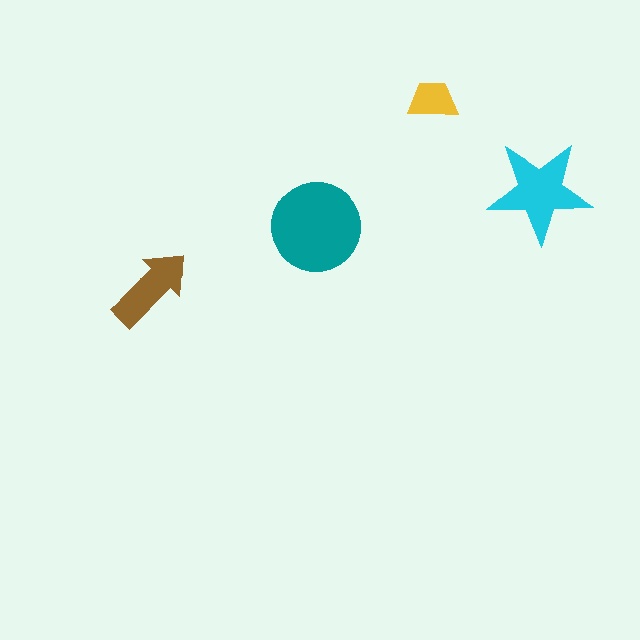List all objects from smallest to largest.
The yellow trapezoid, the brown arrow, the cyan star, the teal circle.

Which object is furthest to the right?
The cyan star is rightmost.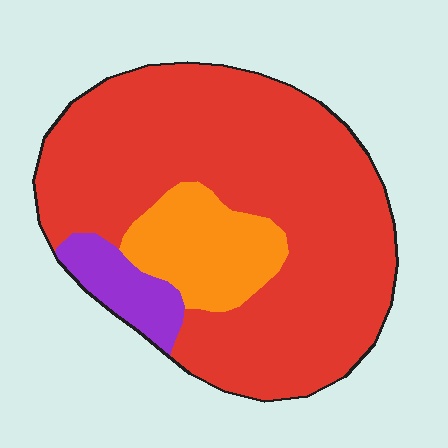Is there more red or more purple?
Red.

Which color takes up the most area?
Red, at roughly 75%.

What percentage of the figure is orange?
Orange covers around 15% of the figure.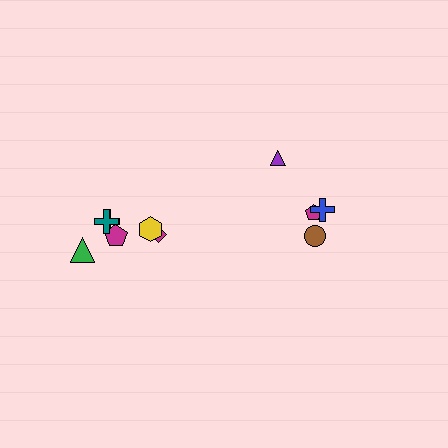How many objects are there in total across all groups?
There are 10 objects.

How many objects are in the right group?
There are 4 objects.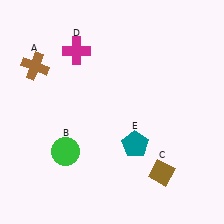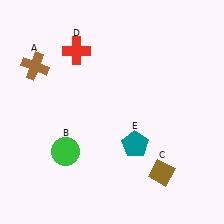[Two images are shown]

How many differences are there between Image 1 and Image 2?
There is 1 difference between the two images.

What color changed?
The cross (D) changed from magenta in Image 1 to red in Image 2.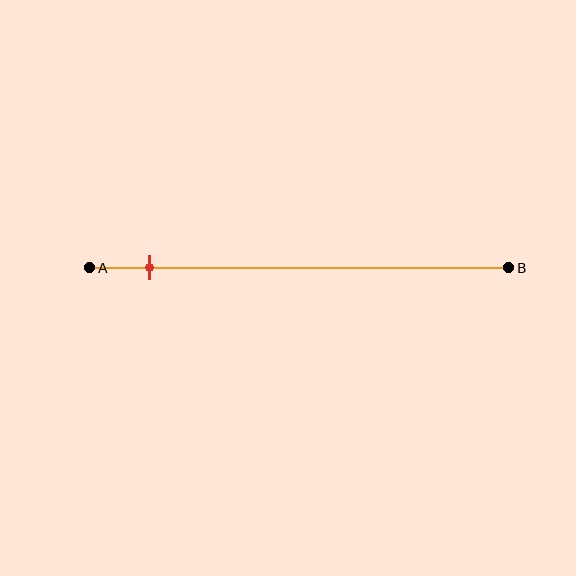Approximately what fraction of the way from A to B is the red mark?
The red mark is approximately 15% of the way from A to B.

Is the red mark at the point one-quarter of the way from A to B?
No, the mark is at about 15% from A, not at the 25% one-quarter point.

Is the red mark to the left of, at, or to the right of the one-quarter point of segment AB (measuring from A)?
The red mark is to the left of the one-quarter point of segment AB.